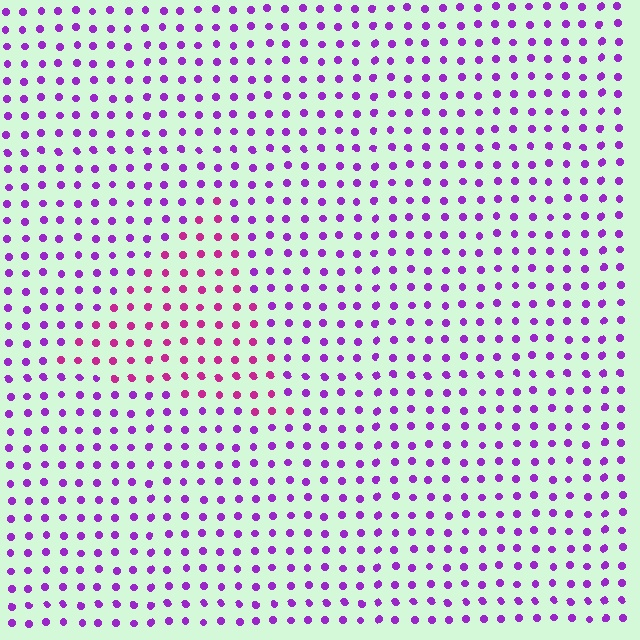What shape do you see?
I see a triangle.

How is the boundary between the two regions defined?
The boundary is defined purely by a slight shift in hue (about 37 degrees). Spacing, size, and orientation are identical on both sides.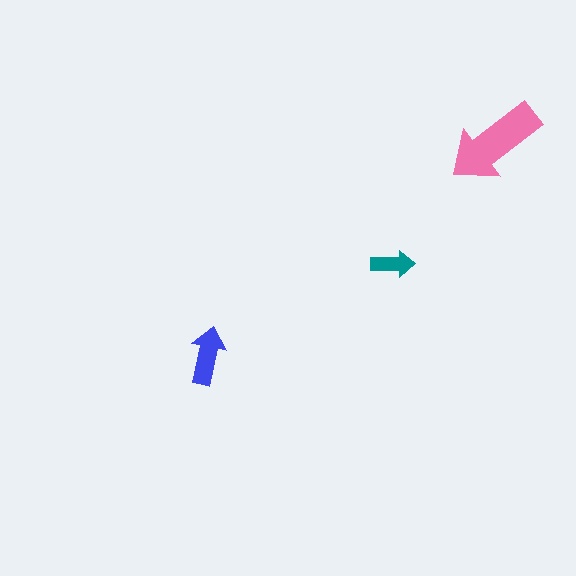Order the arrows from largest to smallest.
the pink one, the blue one, the teal one.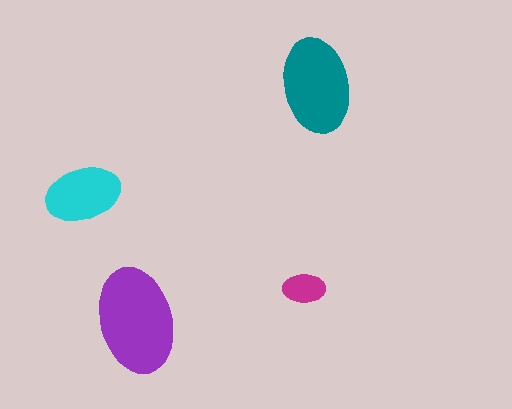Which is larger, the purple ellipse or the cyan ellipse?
The purple one.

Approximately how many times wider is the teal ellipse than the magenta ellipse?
About 2 times wider.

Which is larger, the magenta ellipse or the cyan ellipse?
The cyan one.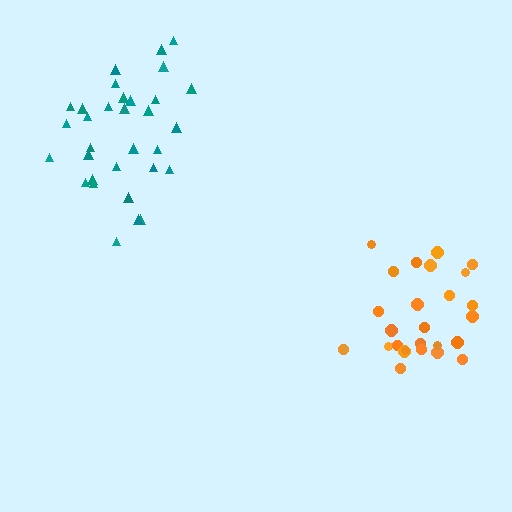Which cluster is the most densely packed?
Teal.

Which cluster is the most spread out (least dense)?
Orange.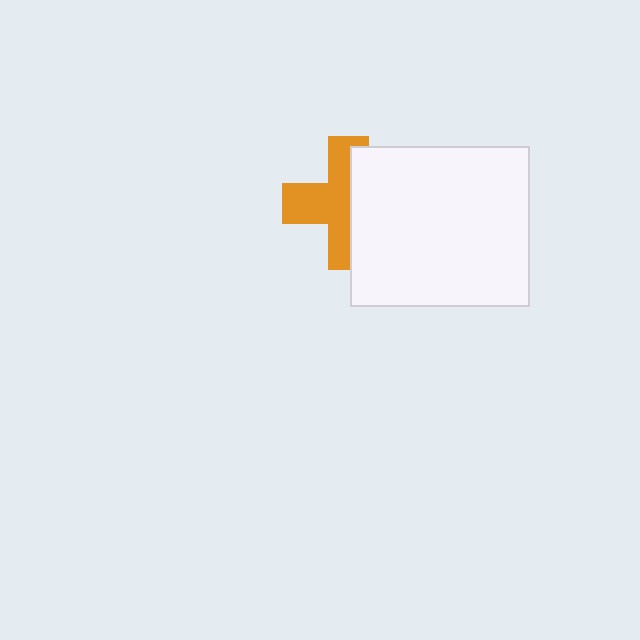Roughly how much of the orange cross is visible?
About half of it is visible (roughly 54%).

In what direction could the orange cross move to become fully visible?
The orange cross could move left. That would shift it out from behind the white rectangle entirely.